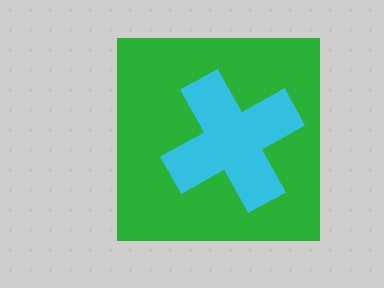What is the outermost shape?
The green square.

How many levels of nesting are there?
2.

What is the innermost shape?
The cyan cross.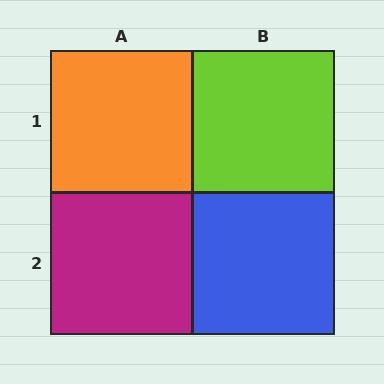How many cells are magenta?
1 cell is magenta.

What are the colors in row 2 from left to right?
Magenta, blue.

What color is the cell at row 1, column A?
Orange.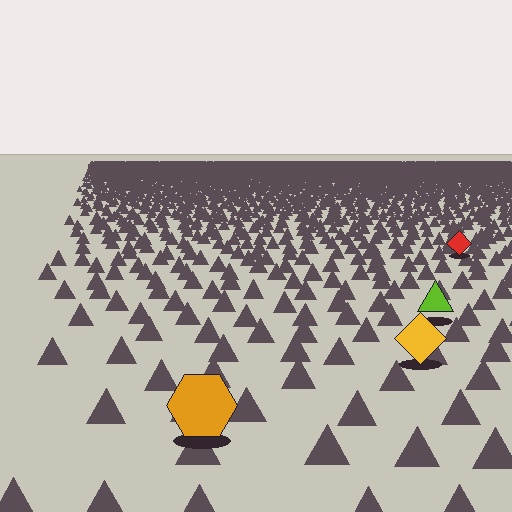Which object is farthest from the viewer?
The red diamond is farthest from the viewer. It appears smaller and the ground texture around it is denser.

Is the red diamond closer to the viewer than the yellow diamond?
No. The yellow diamond is closer — you can tell from the texture gradient: the ground texture is coarser near it.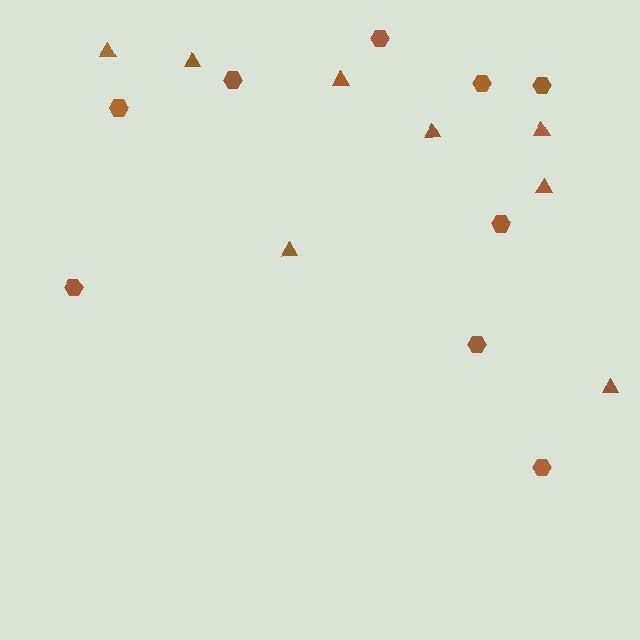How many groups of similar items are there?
There are 2 groups: one group of triangles (8) and one group of hexagons (9).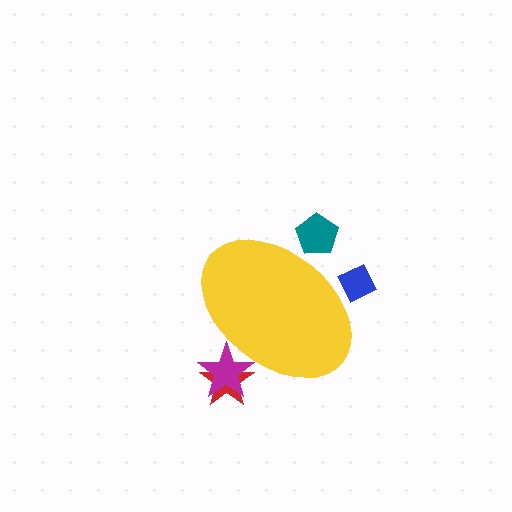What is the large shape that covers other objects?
A yellow ellipse.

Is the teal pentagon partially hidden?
Yes, the teal pentagon is partially hidden behind the yellow ellipse.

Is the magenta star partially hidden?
Yes, the magenta star is partially hidden behind the yellow ellipse.